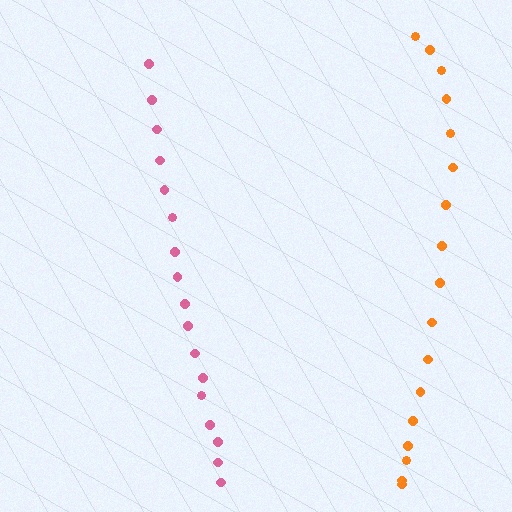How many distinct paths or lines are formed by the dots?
There are 2 distinct paths.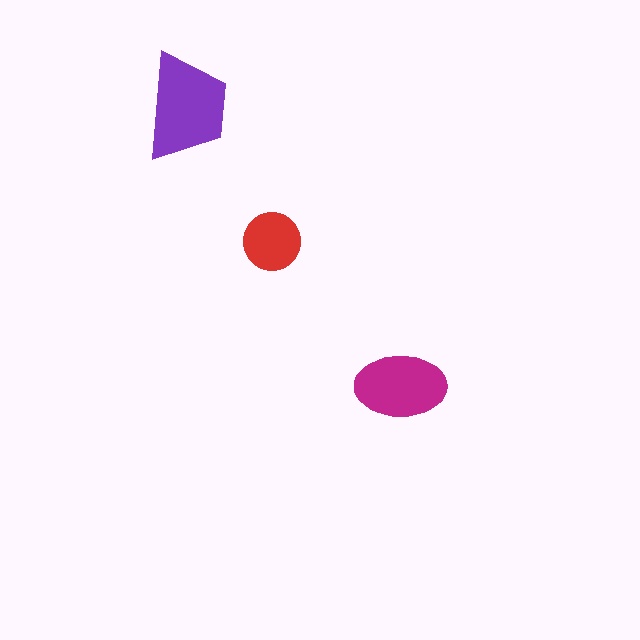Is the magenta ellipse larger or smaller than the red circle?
Larger.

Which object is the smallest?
The red circle.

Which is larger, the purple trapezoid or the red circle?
The purple trapezoid.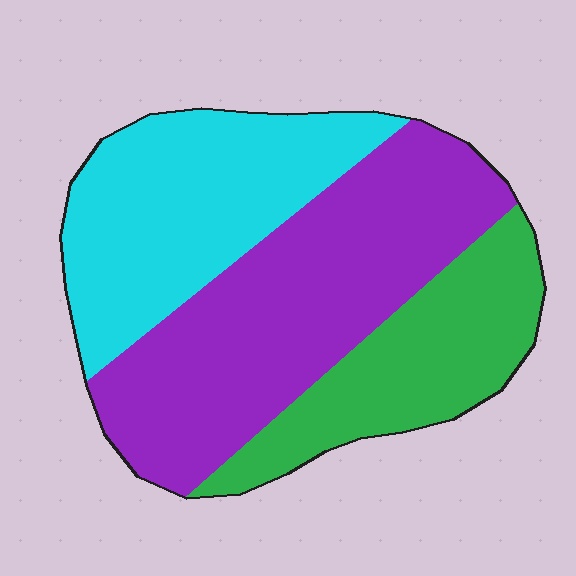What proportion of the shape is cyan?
Cyan covers around 30% of the shape.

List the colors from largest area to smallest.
From largest to smallest: purple, cyan, green.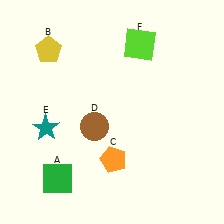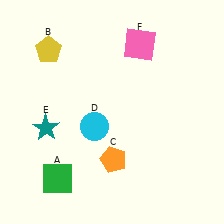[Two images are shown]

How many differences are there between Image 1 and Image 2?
There are 2 differences between the two images.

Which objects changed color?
D changed from brown to cyan. F changed from lime to pink.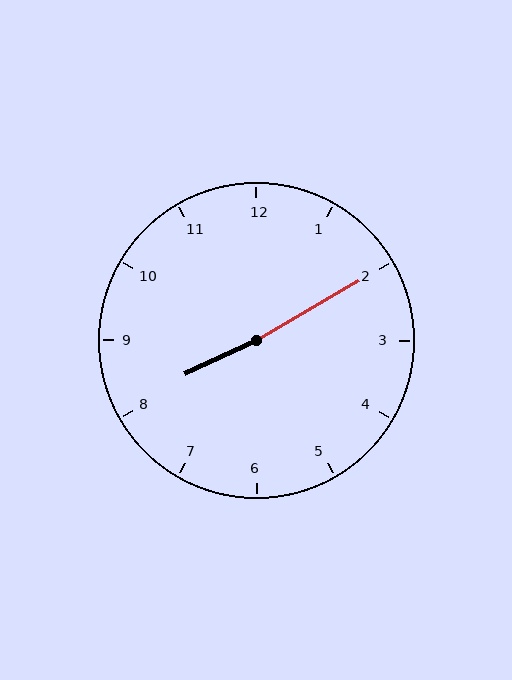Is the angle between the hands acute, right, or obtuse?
It is obtuse.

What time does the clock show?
8:10.